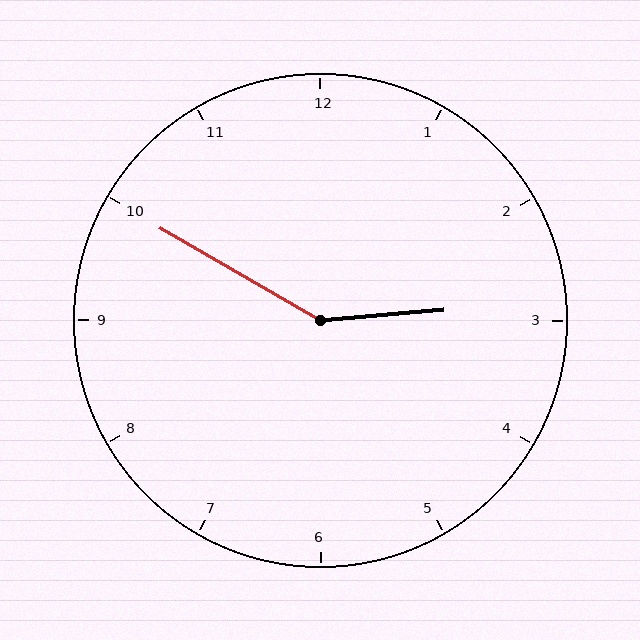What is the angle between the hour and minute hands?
Approximately 145 degrees.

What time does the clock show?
2:50.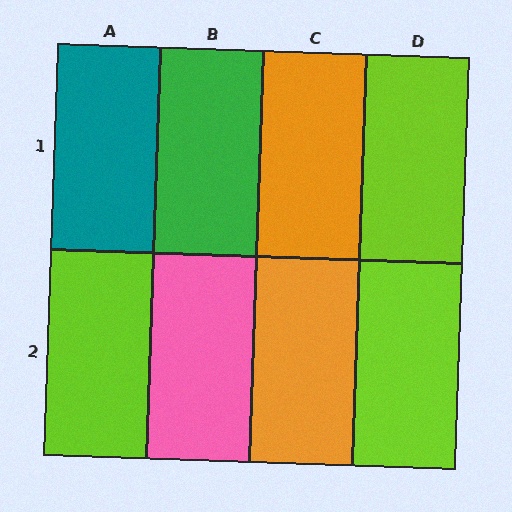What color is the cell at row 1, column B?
Green.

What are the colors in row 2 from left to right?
Lime, pink, orange, lime.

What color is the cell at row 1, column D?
Lime.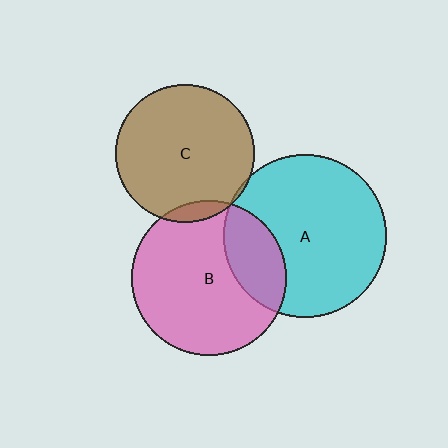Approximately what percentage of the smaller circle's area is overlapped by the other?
Approximately 25%.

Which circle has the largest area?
Circle A (cyan).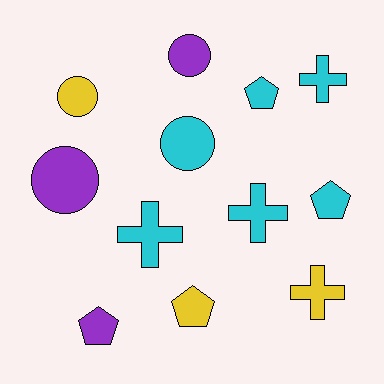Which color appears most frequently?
Cyan, with 6 objects.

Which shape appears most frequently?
Cross, with 4 objects.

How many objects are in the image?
There are 12 objects.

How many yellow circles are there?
There is 1 yellow circle.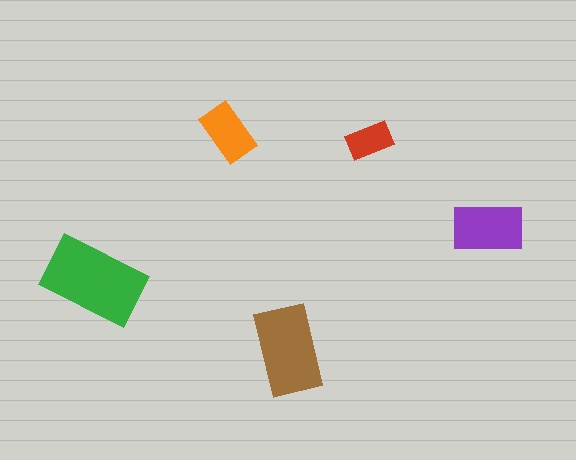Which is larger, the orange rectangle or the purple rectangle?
The purple one.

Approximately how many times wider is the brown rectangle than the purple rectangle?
About 1.5 times wider.